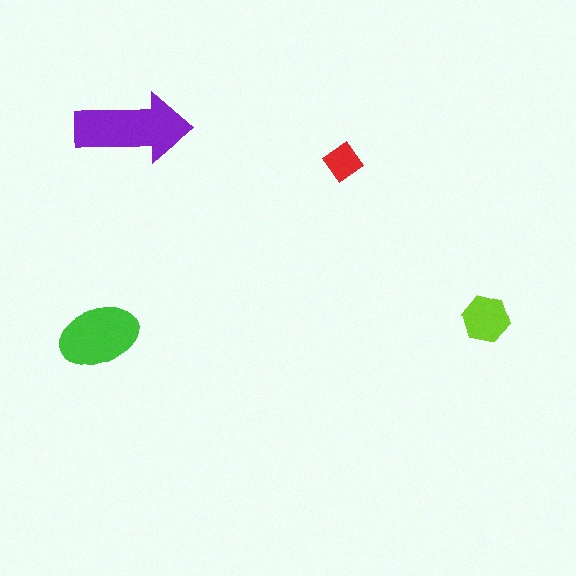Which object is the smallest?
The red diamond.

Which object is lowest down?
The green ellipse is bottommost.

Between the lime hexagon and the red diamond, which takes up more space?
The lime hexagon.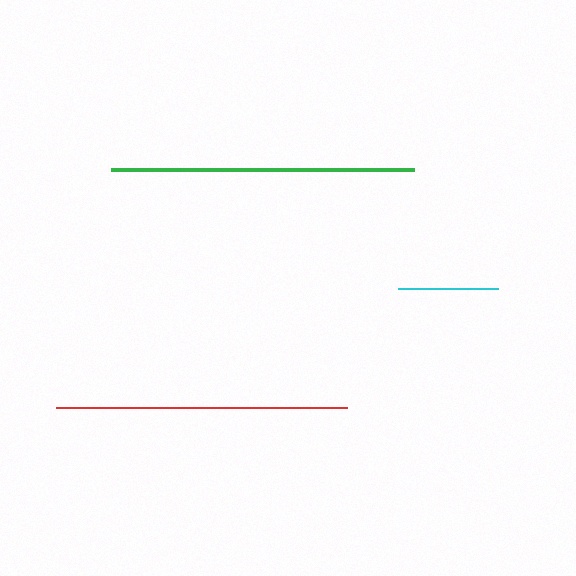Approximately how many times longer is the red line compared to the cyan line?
The red line is approximately 2.9 times the length of the cyan line.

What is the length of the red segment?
The red segment is approximately 291 pixels long.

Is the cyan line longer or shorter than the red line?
The red line is longer than the cyan line.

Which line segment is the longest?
The green line is the longest at approximately 303 pixels.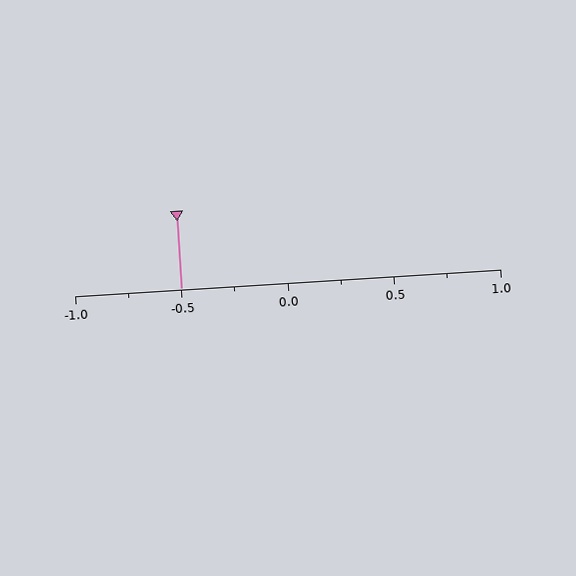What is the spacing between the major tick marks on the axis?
The major ticks are spaced 0.5 apart.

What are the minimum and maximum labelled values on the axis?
The axis runs from -1.0 to 1.0.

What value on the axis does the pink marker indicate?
The marker indicates approximately -0.5.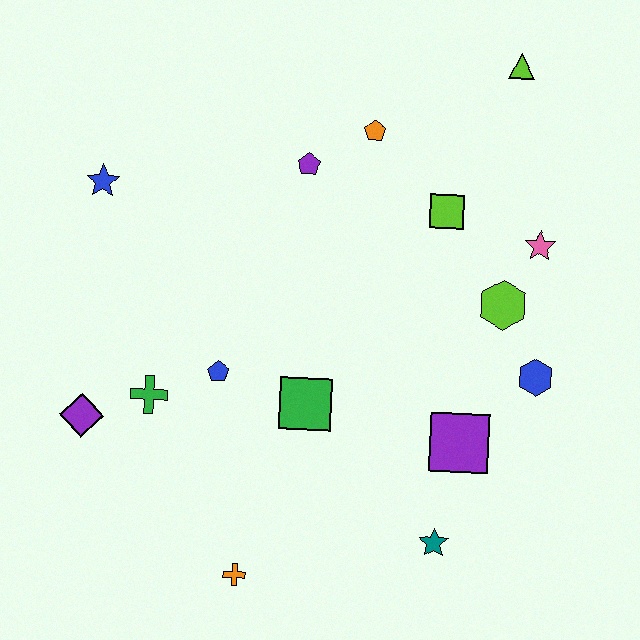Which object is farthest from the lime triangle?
The orange cross is farthest from the lime triangle.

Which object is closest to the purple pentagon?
The orange pentagon is closest to the purple pentagon.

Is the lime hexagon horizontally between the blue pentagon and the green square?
No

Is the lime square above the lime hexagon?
Yes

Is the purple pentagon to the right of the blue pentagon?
Yes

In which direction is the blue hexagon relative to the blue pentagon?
The blue hexagon is to the right of the blue pentagon.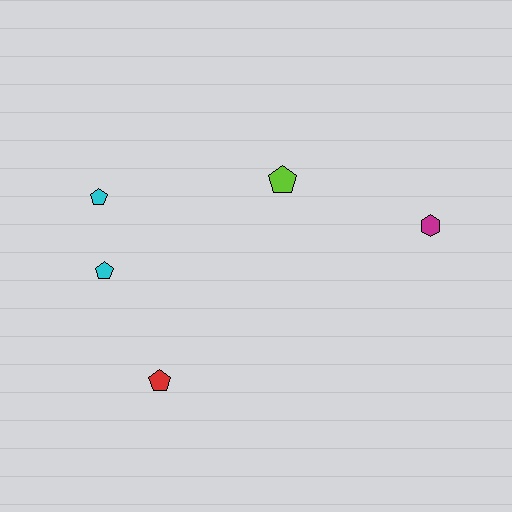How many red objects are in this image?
There is 1 red object.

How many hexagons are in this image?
There is 1 hexagon.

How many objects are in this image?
There are 5 objects.